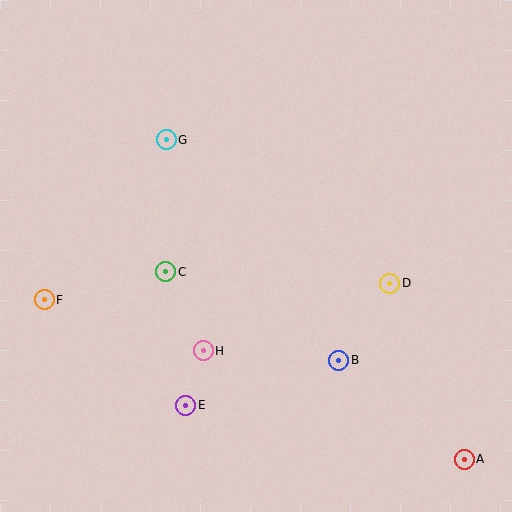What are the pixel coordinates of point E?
Point E is at (186, 405).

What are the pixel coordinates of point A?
Point A is at (464, 459).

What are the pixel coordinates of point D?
Point D is at (390, 283).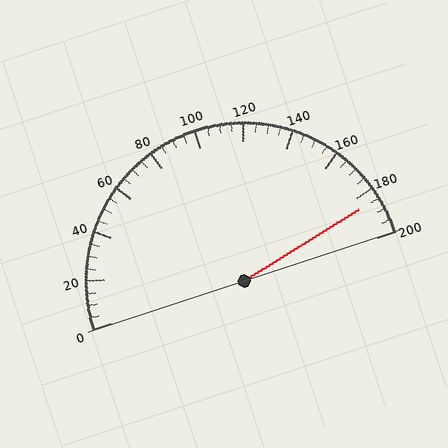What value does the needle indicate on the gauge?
The needle indicates approximately 185.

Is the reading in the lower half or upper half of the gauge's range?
The reading is in the upper half of the range (0 to 200).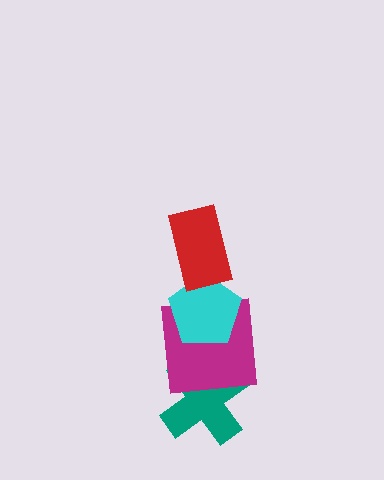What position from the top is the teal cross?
The teal cross is 4th from the top.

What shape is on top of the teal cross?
The magenta square is on top of the teal cross.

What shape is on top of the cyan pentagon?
The red rectangle is on top of the cyan pentagon.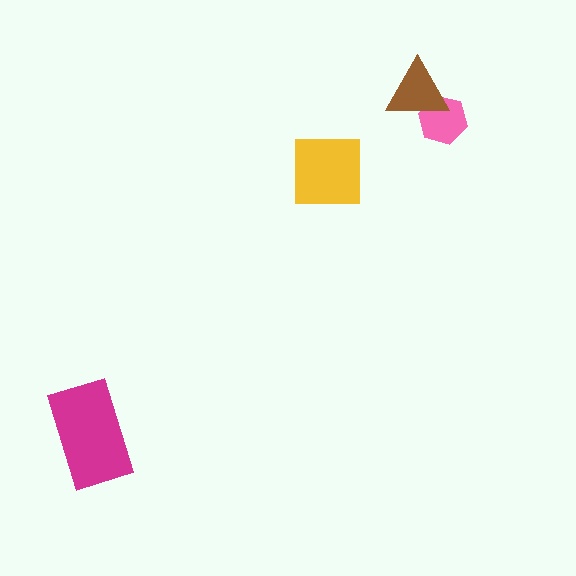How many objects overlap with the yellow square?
0 objects overlap with the yellow square.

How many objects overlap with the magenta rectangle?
0 objects overlap with the magenta rectangle.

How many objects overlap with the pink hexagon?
1 object overlaps with the pink hexagon.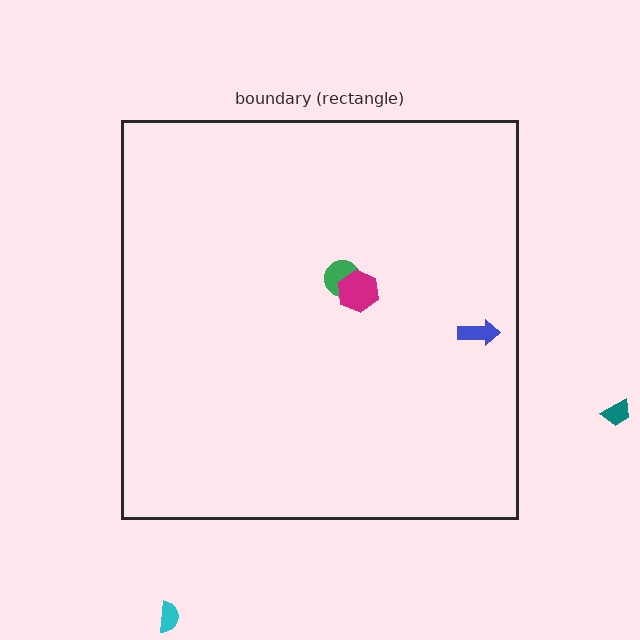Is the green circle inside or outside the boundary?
Inside.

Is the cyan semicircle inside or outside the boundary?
Outside.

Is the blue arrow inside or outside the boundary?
Inside.